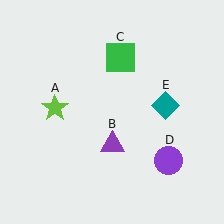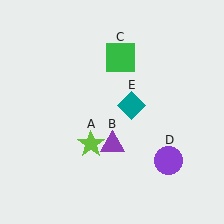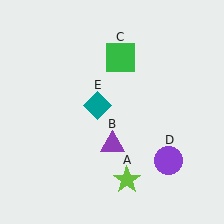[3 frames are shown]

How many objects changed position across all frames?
2 objects changed position: lime star (object A), teal diamond (object E).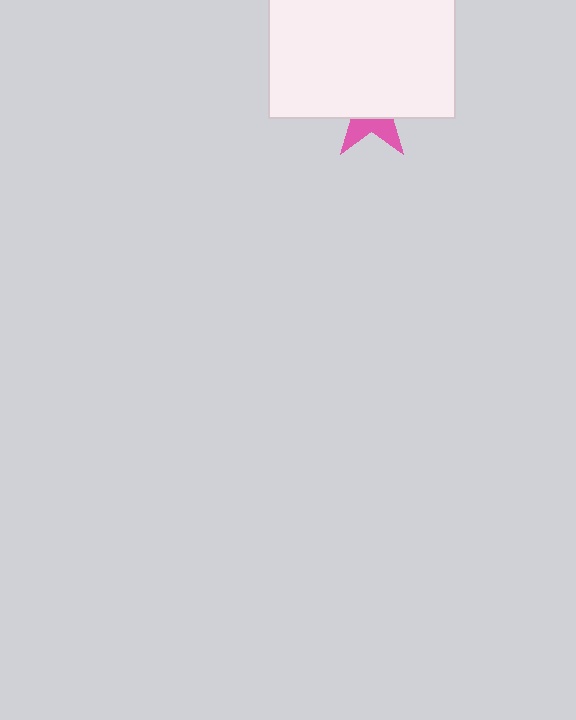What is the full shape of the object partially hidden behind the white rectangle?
The partially hidden object is a pink star.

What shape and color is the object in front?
The object in front is a white rectangle.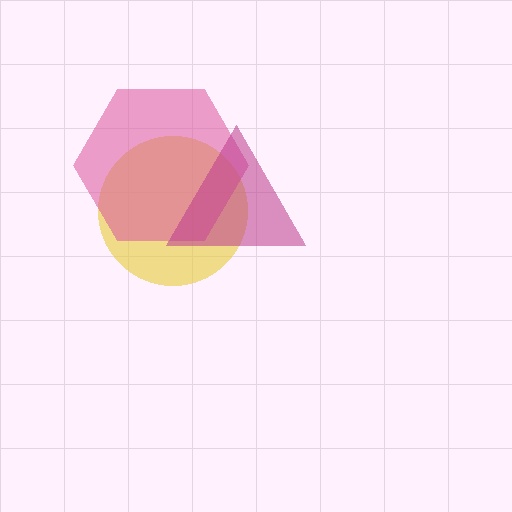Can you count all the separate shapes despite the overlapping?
Yes, there are 3 separate shapes.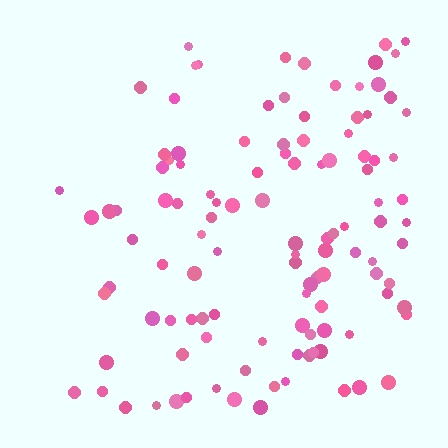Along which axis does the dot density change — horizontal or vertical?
Horizontal.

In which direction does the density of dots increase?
From left to right, with the right side densest.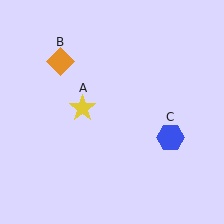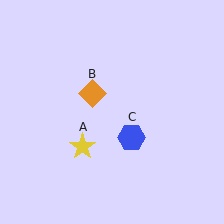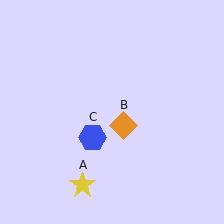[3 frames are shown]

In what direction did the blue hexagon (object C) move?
The blue hexagon (object C) moved left.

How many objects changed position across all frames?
3 objects changed position: yellow star (object A), orange diamond (object B), blue hexagon (object C).